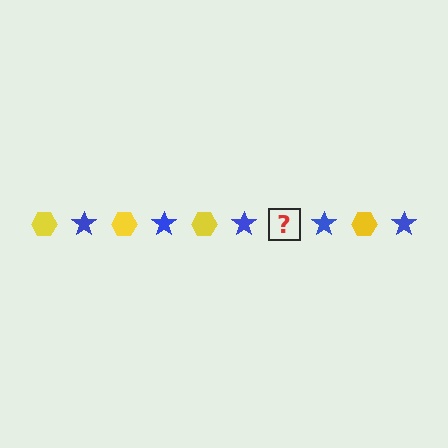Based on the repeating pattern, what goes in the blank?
The blank should be a yellow hexagon.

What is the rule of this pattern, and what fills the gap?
The rule is that the pattern alternates between yellow hexagon and blue star. The gap should be filled with a yellow hexagon.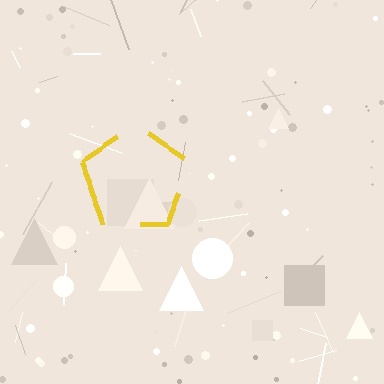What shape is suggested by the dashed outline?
The dashed outline suggests a pentagon.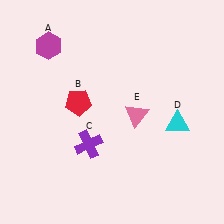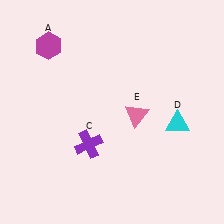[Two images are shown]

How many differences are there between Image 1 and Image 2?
There is 1 difference between the two images.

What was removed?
The red pentagon (B) was removed in Image 2.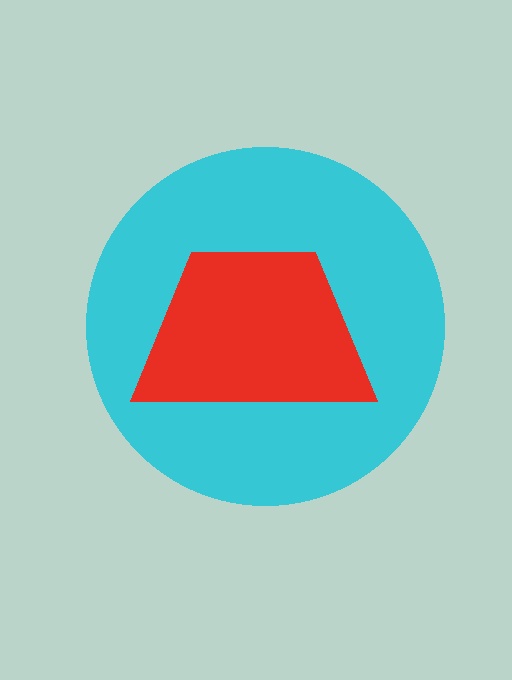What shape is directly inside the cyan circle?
The red trapezoid.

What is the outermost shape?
The cyan circle.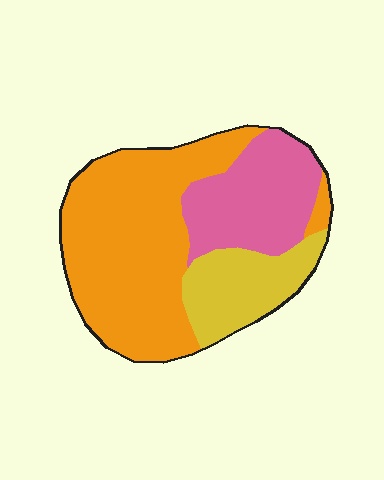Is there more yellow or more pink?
Pink.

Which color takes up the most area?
Orange, at roughly 55%.